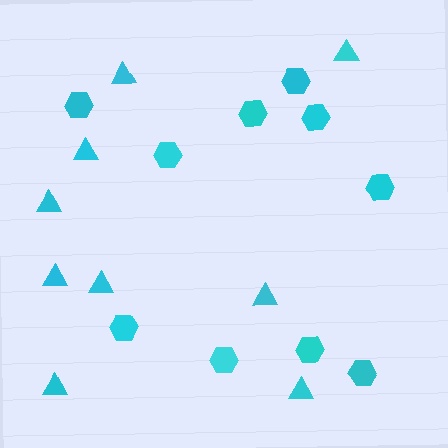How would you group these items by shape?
There are 2 groups: one group of triangles (9) and one group of hexagons (10).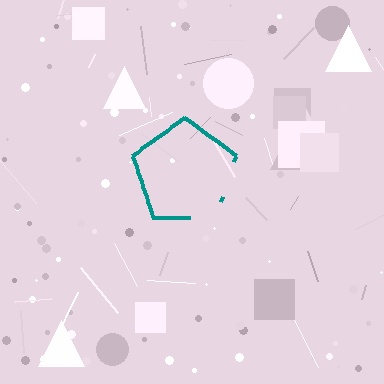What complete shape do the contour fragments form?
The contour fragments form a pentagon.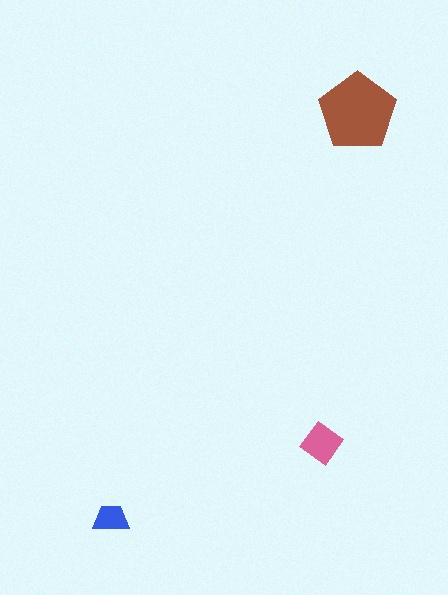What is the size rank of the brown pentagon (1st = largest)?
1st.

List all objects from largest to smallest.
The brown pentagon, the pink diamond, the blue trapezoid.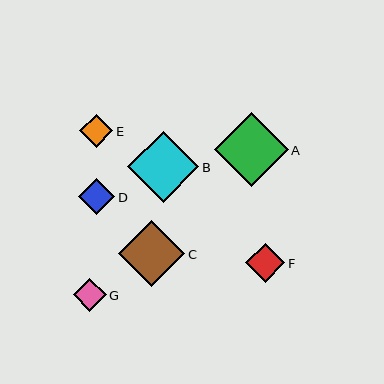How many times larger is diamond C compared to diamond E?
Diamond C is approximately 2.0 times the size of diamond E.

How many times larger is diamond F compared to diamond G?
Diamond F is approximately 1.2 times the size of diamond G.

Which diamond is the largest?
Diamond A is the largest with a size of approximately 74 pixels.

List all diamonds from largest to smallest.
From largest to smallest: A, B, C, F, D, E, G.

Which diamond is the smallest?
Diamond G is the smallest with a size of approximately 32 pixels.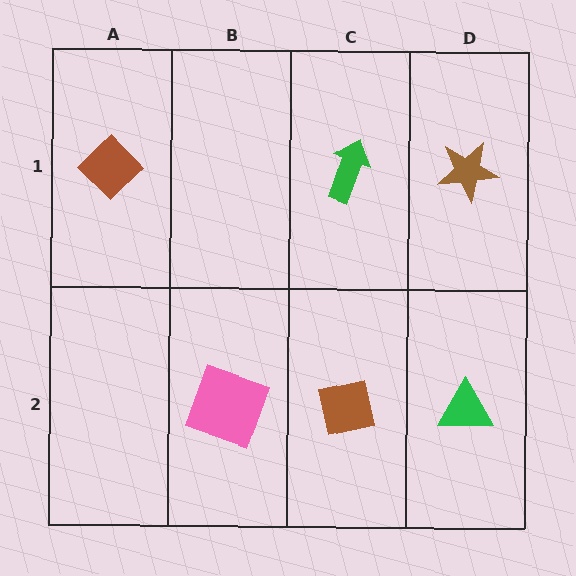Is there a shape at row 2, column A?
No, that cell is empty.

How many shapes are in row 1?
3 shapes.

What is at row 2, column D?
A green triangle.